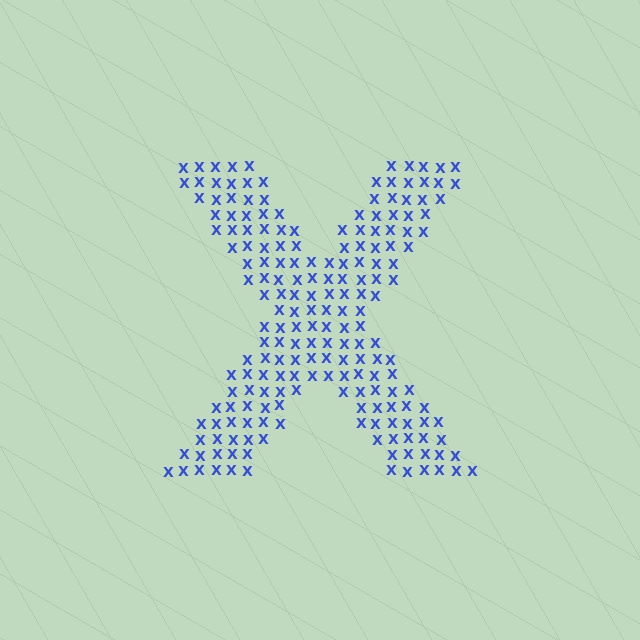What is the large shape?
The large shape is the letter X.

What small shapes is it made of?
It is made of small letter X's.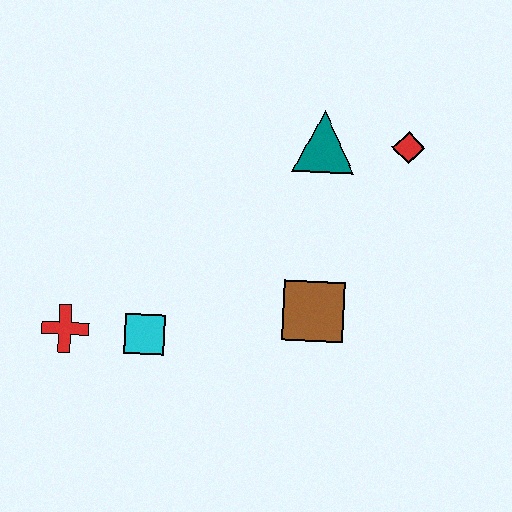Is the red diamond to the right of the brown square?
Yes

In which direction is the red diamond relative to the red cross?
The red diamond is to the right of the red cross.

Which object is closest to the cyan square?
The red cross is closest to the cyan square.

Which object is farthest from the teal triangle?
The red cross is farthest from the teal triangle.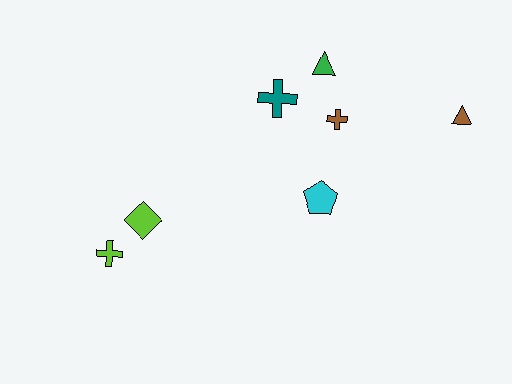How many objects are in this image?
There are 7 objects.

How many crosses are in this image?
There are 3 crosses.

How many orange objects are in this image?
There are no orange objects.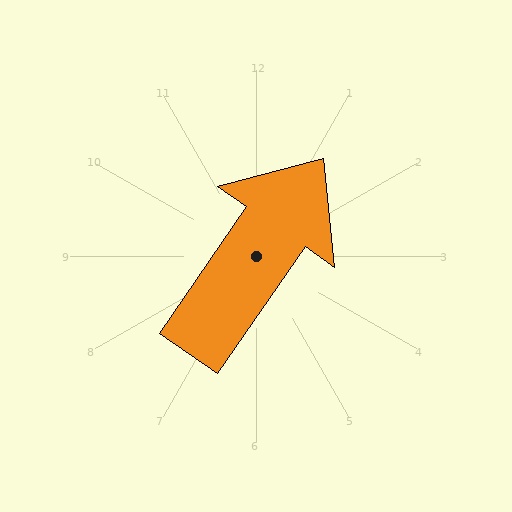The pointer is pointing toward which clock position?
Roughly 1 o'clock.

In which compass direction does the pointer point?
Northeast.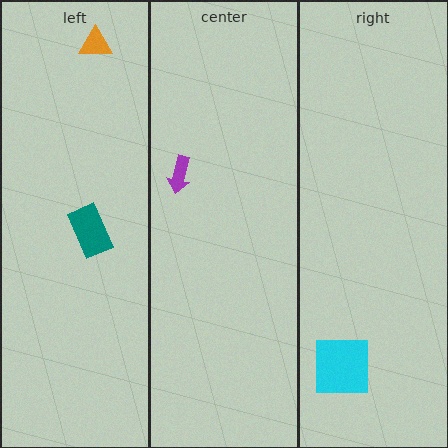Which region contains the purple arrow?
The center region.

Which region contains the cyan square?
The right region.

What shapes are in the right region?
The cyan square.